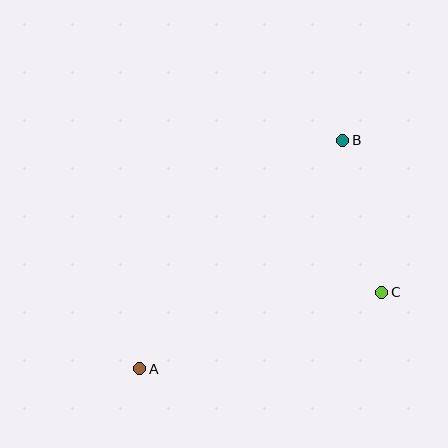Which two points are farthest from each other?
Points A and B are farthest from each other.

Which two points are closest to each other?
Points B and C are closest to each other.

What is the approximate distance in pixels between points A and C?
The distance between A and C is approximately 254 pixels.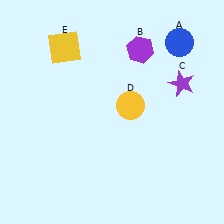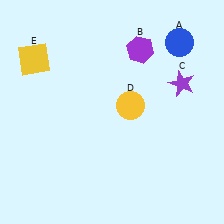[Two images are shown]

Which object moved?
The yellow square (E) moved left.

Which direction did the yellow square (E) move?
The yellow square (E) moved left.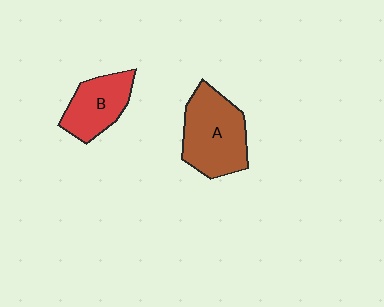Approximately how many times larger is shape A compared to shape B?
Approximately 1.5 times.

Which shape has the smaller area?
Shape B (red).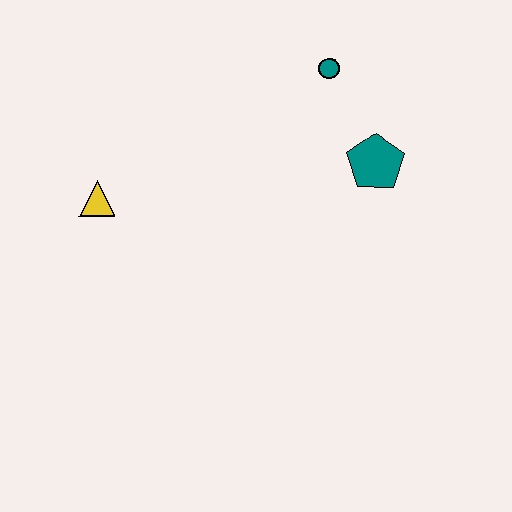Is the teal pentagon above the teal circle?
No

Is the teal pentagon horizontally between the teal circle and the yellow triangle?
No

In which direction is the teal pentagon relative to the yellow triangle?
The teal pentagon is to the right of the yellow triangle.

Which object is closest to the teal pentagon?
The teal circle is closest to the teal pentagon.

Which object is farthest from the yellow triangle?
The teal pentagon is farthest from the yellow triangle.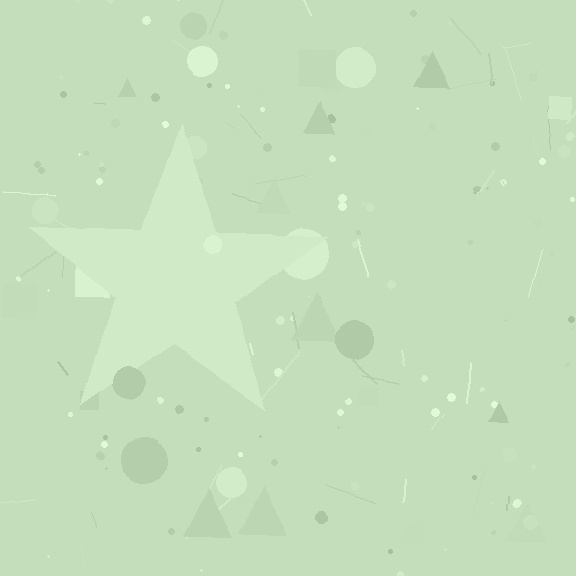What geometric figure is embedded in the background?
A star is embedded in the background.